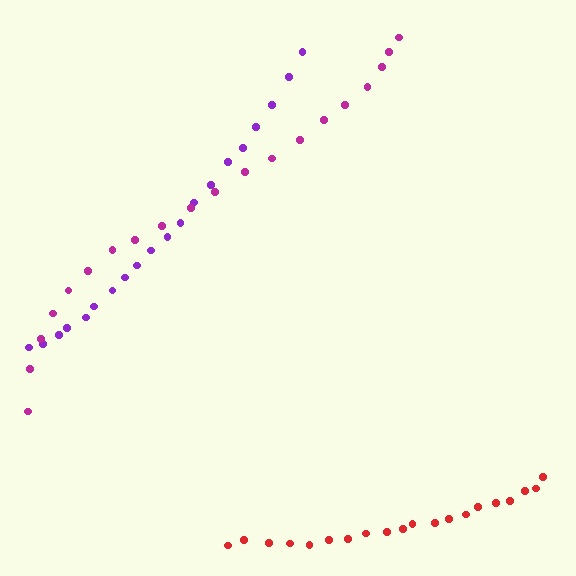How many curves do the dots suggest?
There are 3 distinct paths.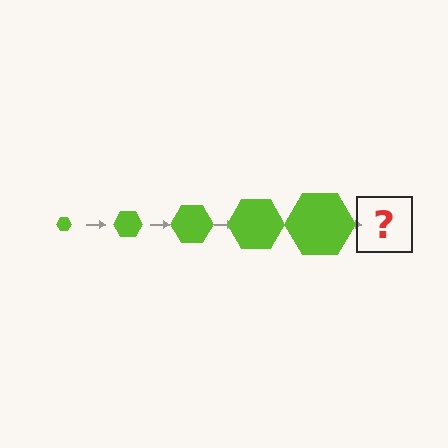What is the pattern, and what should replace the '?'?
The pattern is that the hexagon gets progressively larger each step. The '?' should be a lime hexagon, larger than the previous one.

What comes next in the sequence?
The next element should be a lime hexagon, larger than the previous one.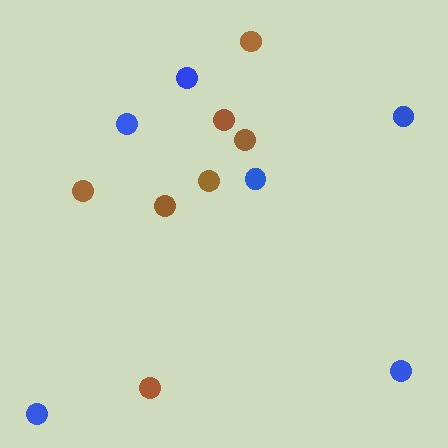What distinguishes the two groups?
There are 2 groups: one group of blue circles (6) and one group of brown circles (7).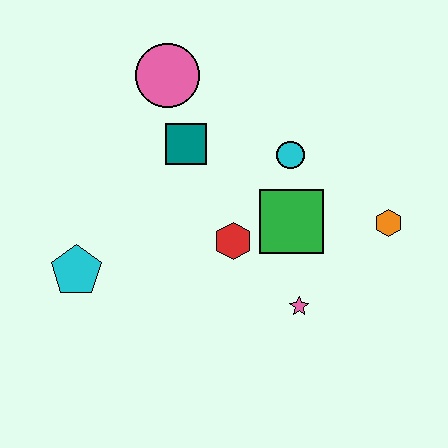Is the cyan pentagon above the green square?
No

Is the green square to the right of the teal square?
Yes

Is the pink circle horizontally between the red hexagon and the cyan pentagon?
Yes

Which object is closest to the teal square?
The pink circle is closest to the teal square.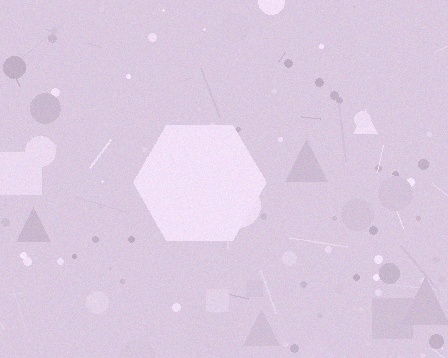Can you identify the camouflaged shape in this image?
The camouflaged shape is a hexagon.